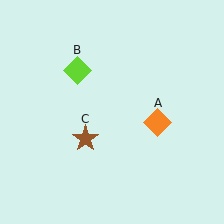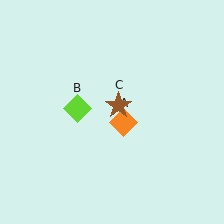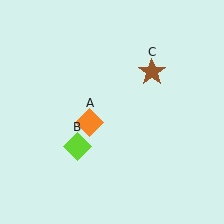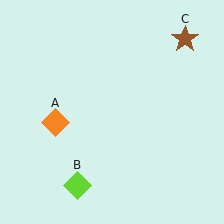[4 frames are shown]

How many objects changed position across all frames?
3 objects changed position: orange diamond (object A), lime diamond (object B), brown star (object C).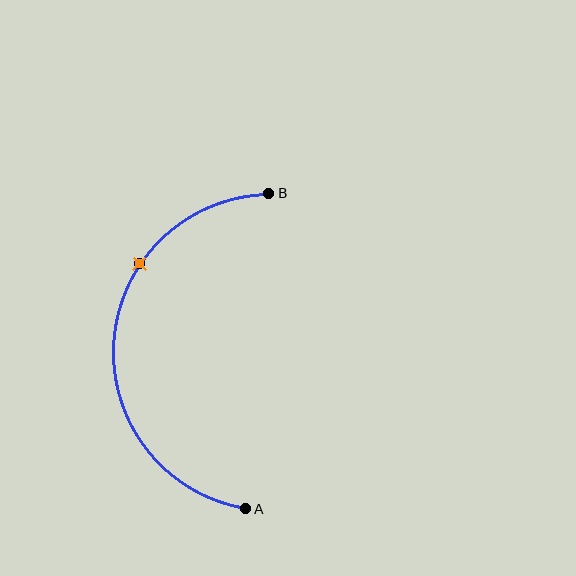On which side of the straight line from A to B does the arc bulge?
The arc bulges to the left of the straight line connecting A and B.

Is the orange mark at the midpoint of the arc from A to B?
No. The orange mark lies on the arc but is closer to endpoint B. The arc midpoint would be at the point on the curve equidistant along the arc from both A and B.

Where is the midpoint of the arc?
The arc midpoint is the point on the curve farthest from the straight line joining A and B. It sits to the left of that line.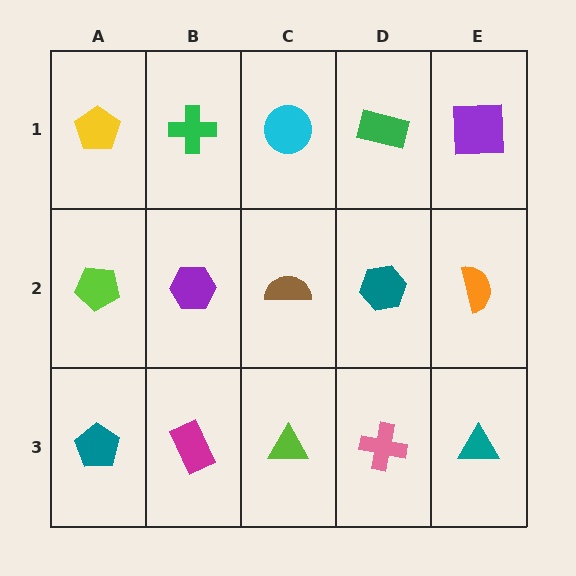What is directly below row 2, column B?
A magenta rectangle.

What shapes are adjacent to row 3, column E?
An orange semicircle (row 2, column E), a pink cross (row 3, column D).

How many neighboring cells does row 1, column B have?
3.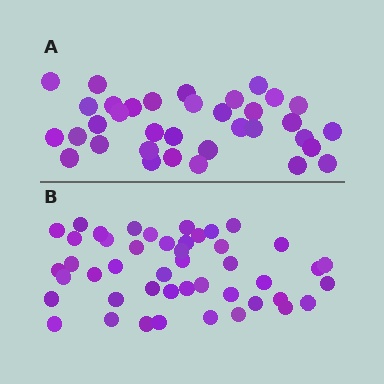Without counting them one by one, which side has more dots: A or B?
Region B (the bottom region) has more dots.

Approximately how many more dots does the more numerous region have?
Region B has roughly 12 or so more dots than region A.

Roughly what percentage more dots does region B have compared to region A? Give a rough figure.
About 30% more.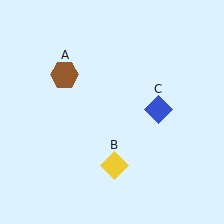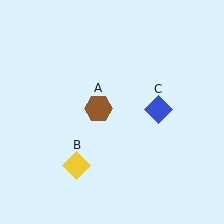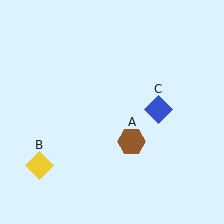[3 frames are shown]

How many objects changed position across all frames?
2 objects changed position: brown hexagon (object A), yellow diamond (object B).